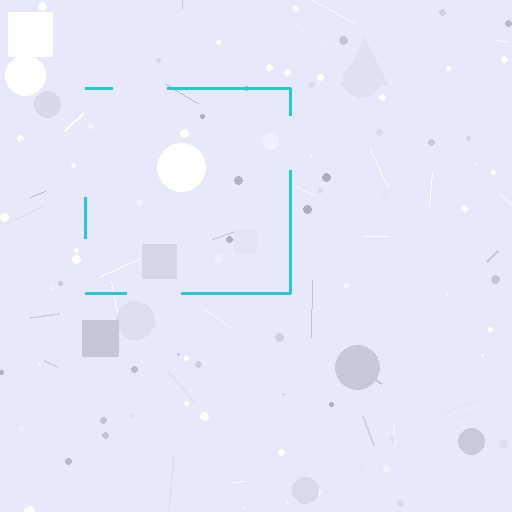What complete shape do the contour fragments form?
The contour fragments form a square.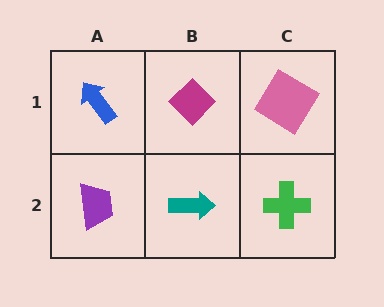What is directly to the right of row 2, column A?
A teal arrow.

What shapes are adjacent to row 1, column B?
A teal arrow (row 2, column B), a blue arrow (row 1, column A), a pink diamond (row 1, column C).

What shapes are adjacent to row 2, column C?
A pink diamond (row 1, column C), a teal arrow (row 2, column B).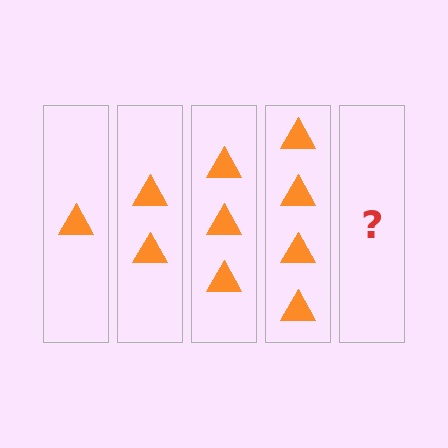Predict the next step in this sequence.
The next step is 5 triangles.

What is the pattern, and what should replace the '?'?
The pattern is that each step adds one more triangle. The '?' should be 5 triangles.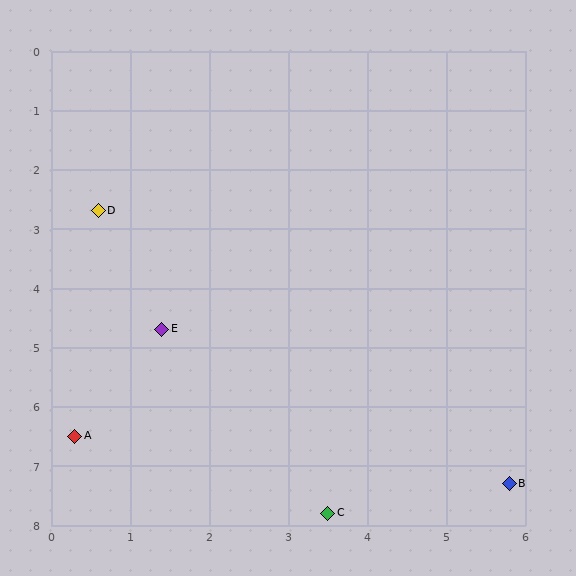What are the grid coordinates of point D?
Point D is at approximately (0.6, 2.7).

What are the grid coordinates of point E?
Point E is at approximately (1.4, 4.7).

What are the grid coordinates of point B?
Point B is at approximately (5.8, 7.3).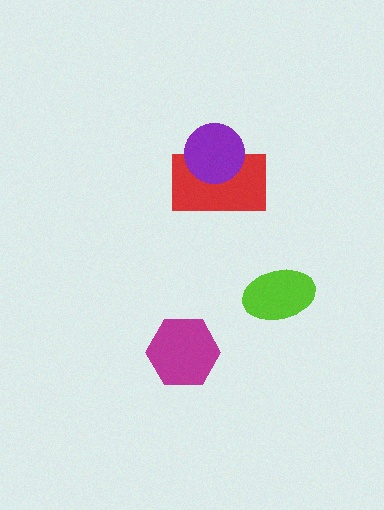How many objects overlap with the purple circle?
1 object overlaps with the purple circle.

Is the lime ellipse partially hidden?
No, no other shape covers it.